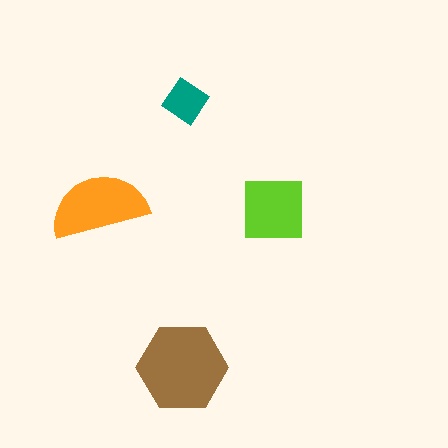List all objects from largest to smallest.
The brown hexagon, the orange semicircle, the lime square, the teal diamond.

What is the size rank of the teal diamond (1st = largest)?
4th.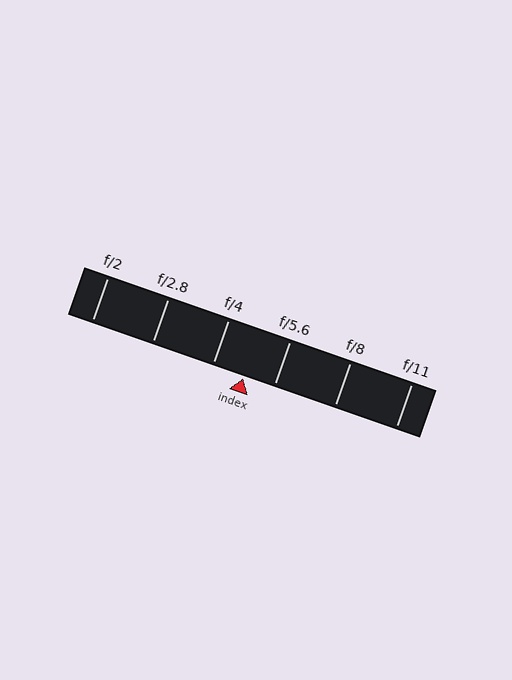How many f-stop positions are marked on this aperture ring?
There are 6 f-stop positions marked.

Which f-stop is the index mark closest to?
The index mark is closest to f/5.6.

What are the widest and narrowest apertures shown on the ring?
The widest aperture shown is f/2 and the narrowest is f/11.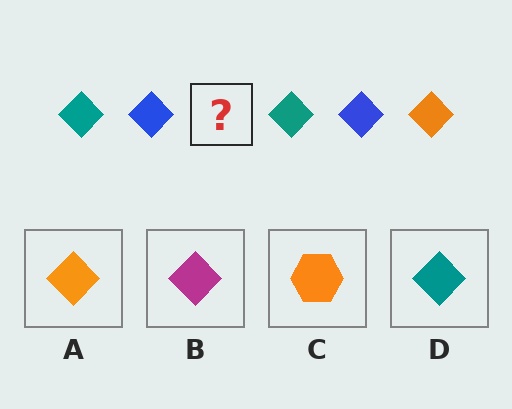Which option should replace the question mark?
Option A.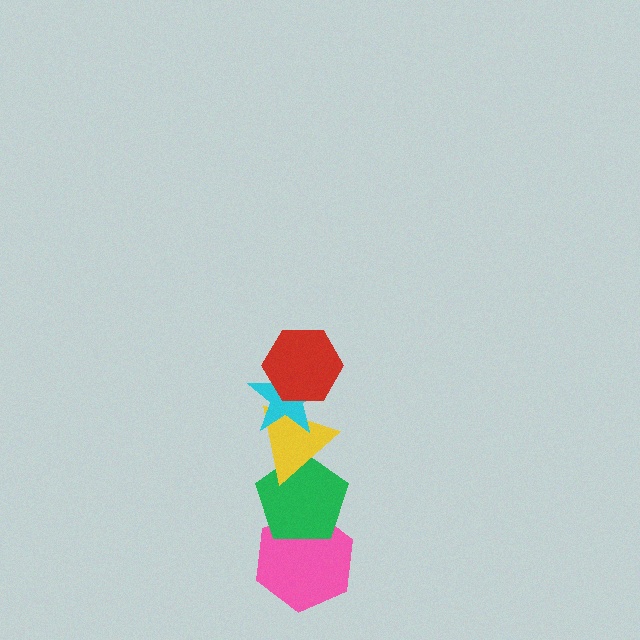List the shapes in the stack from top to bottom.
From top to bottom: the red hexagon, the cyan star, the yellow triangle, the green pentagon, the pink hexagon.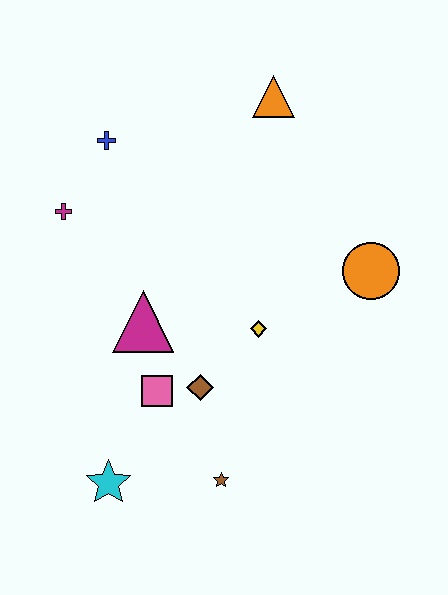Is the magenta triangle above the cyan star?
Yes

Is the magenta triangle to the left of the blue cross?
No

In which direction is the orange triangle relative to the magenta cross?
The orange triangle is to the right of the magenta cross.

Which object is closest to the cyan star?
The pink square is closest to the cyan star.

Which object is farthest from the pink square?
The orange triangle is farthest from the pink square.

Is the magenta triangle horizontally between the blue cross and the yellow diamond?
Yes